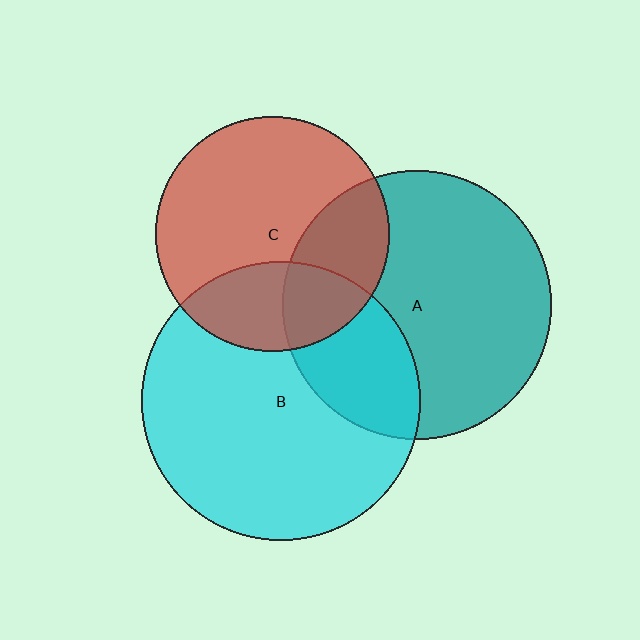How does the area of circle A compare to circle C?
Approximately 1.3 times.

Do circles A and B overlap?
Yes.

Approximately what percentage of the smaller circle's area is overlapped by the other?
Approximately 30%.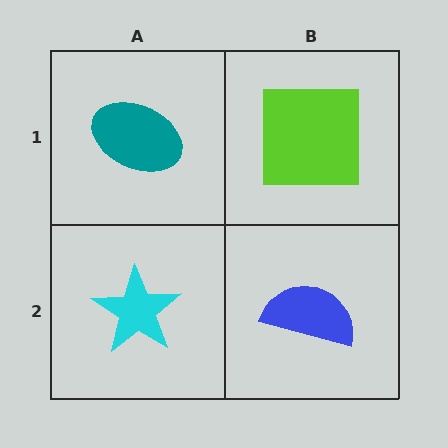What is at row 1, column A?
A teal ellipse.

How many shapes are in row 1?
2 shapes.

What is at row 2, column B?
A blue semicircle.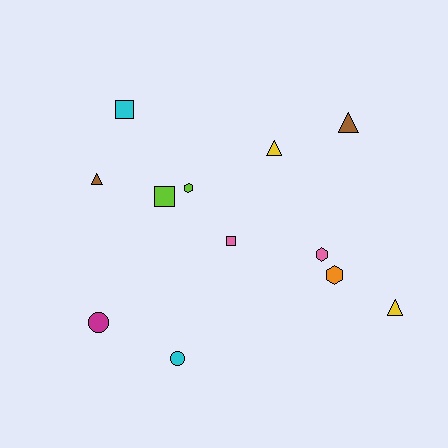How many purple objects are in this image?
There are no purple objects.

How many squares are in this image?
There are 3 squares.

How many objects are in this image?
There are 12 objects.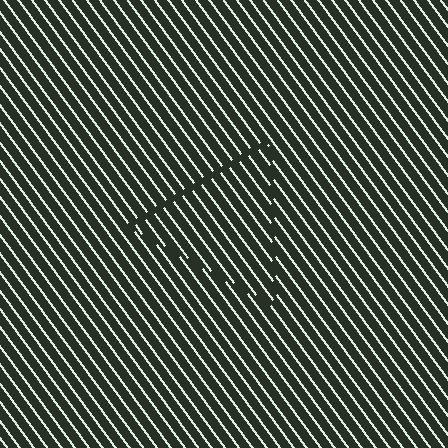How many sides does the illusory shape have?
3 sides — the line-ends trace a triangle.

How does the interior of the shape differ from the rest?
The interior of the shape contains the same grating, shifted by half a period — the contour is defined by the phase discontinuity where line-ends from the inner and outer gratings abut.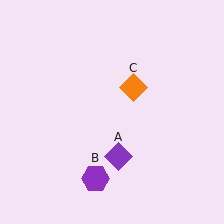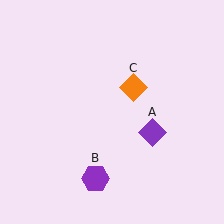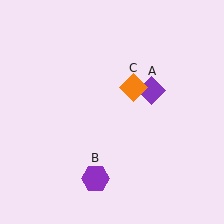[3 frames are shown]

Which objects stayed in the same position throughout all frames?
Purple hexagon (object B) and orange diamond (object C) remained stationary.